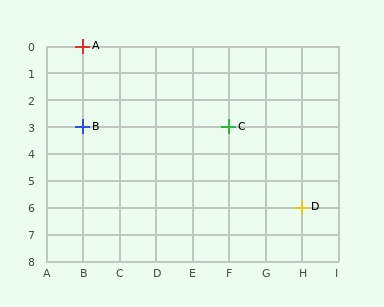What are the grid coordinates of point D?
Point D is at grid coordinates (H, 6).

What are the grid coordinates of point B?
Point B is at grid coordinates (B, 3).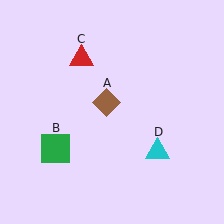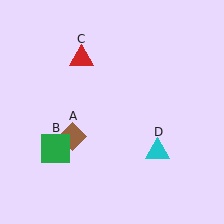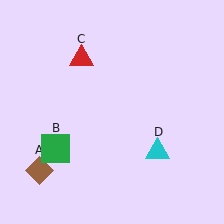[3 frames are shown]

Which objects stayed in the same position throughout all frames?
Green square (object B) and red triangle (object C) and cyan triangle (object D) remained stationary.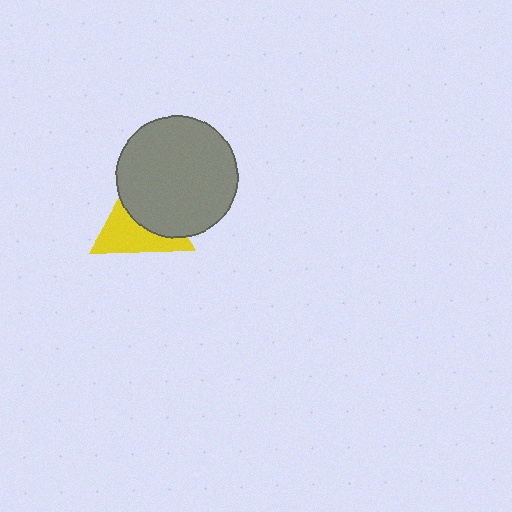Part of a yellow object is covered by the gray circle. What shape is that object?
It is a triangle.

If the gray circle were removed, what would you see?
You would see the complete yellow triangle.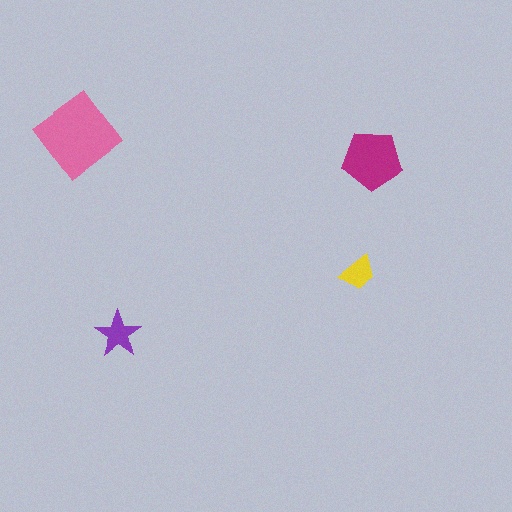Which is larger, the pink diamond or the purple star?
The pink diamond.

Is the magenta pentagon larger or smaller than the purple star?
Larger.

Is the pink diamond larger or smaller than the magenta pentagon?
Larger.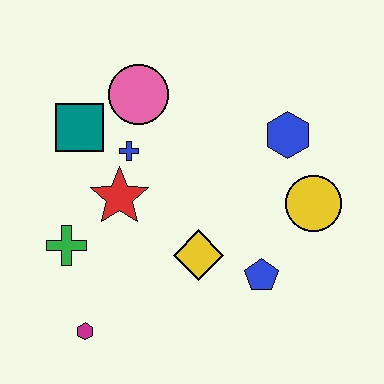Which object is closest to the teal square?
The blue cross is closest to the teal square.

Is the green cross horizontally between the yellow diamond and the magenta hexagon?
No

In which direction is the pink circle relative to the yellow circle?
The pink circle is to the left of the yellow circle.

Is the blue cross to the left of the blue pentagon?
Yes